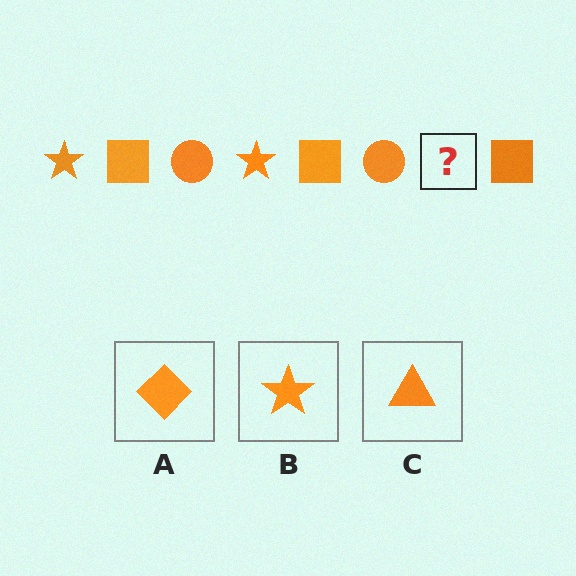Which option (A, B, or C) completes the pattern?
B.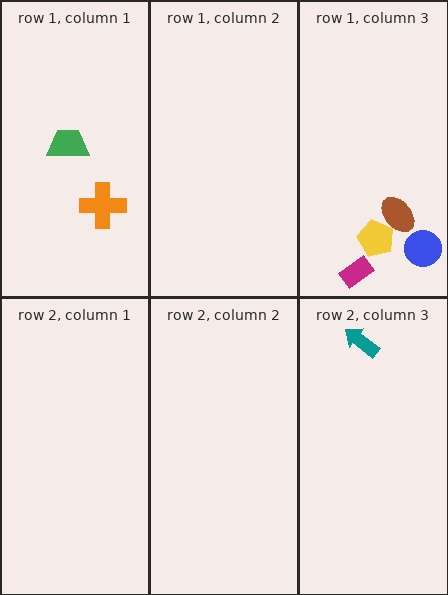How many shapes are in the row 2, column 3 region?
1.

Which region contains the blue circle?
The row 1, column 3 region.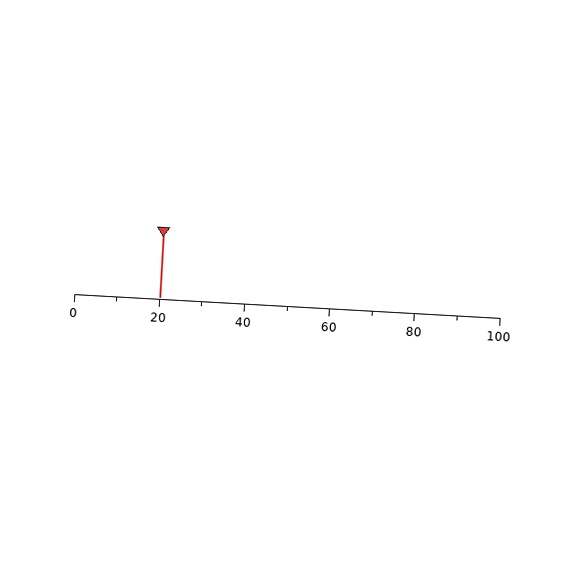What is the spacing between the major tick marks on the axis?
The major ticks are spaced 20 apart.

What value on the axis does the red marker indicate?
The marker indicates approximately 20.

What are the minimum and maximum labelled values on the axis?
The axis runs from 0 to 100.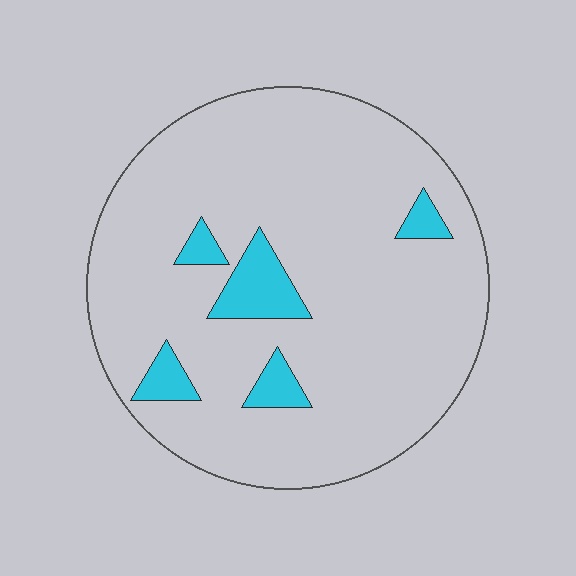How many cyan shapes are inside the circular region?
5.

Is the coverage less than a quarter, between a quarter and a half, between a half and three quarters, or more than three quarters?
Less than a quarter.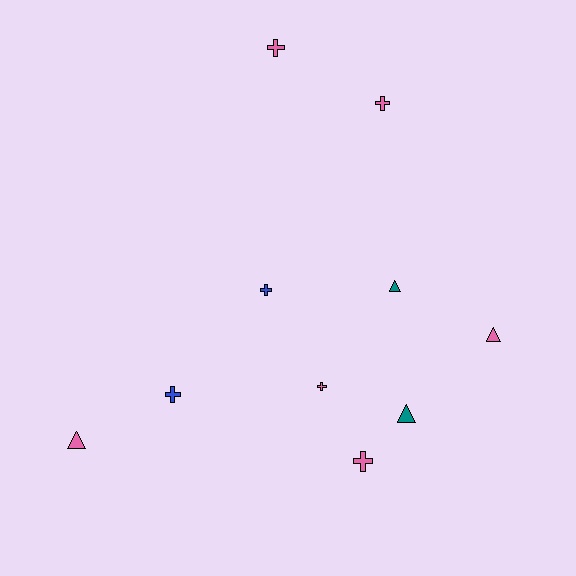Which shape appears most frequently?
Cross, with 6 objects.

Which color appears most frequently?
Pink, with 6 objects.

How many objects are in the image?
There are 10 objects.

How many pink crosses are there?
There are 4 pink crosses.